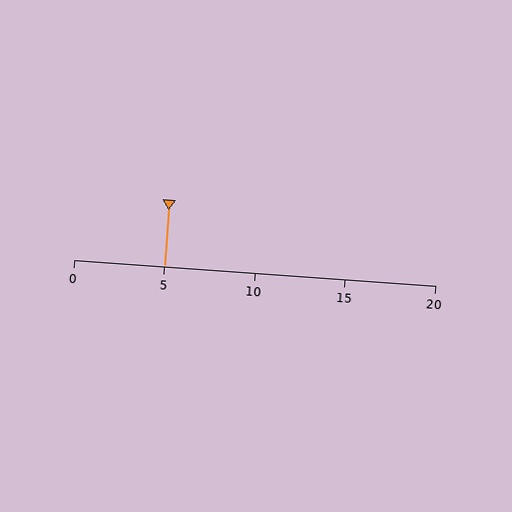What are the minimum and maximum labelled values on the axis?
The axis runs from 0 to 20.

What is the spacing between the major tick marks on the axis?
The major ticks are spaced 5 apart.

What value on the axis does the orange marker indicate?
The marker indicates approximately 5.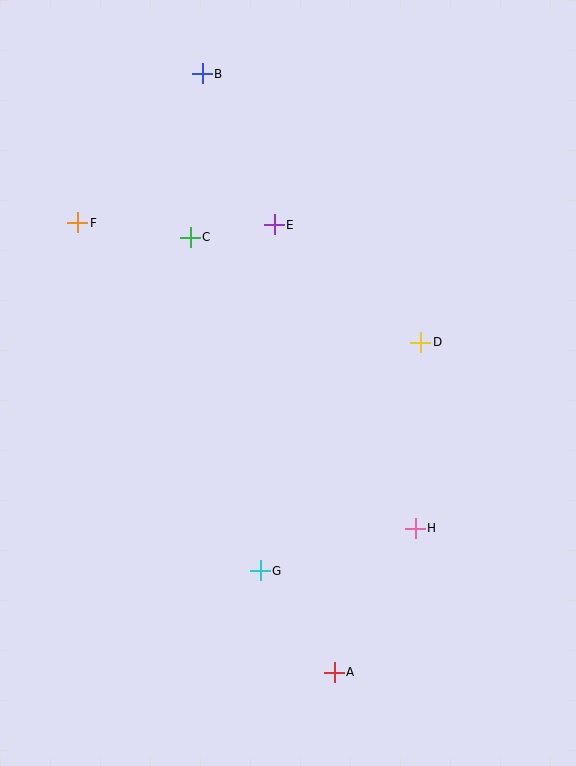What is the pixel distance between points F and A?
The distance between F and A is 518 pixels.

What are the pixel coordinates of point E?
Point E is at (274, 225).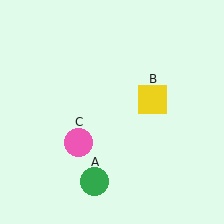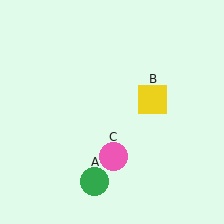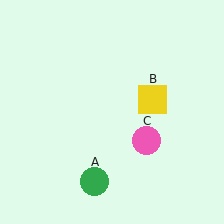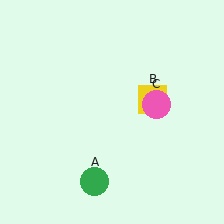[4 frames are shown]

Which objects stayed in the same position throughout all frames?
Green circle (object A) and yellow square (object B) remained stationary.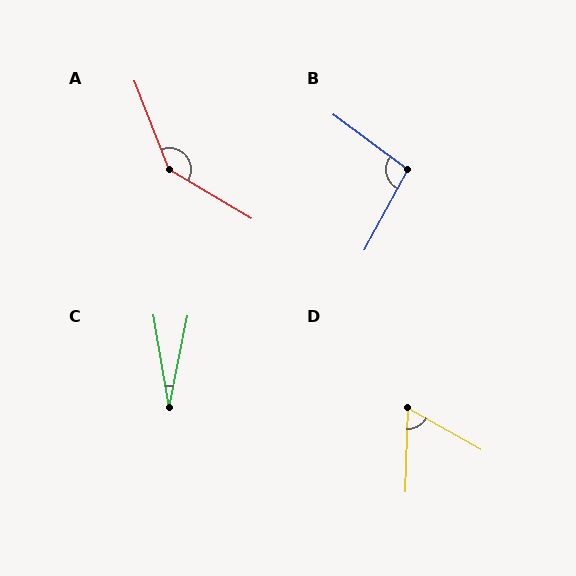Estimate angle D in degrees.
Approximately 63 degrees.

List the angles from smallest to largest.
C (21°), D (63°), B (98°), A (142°).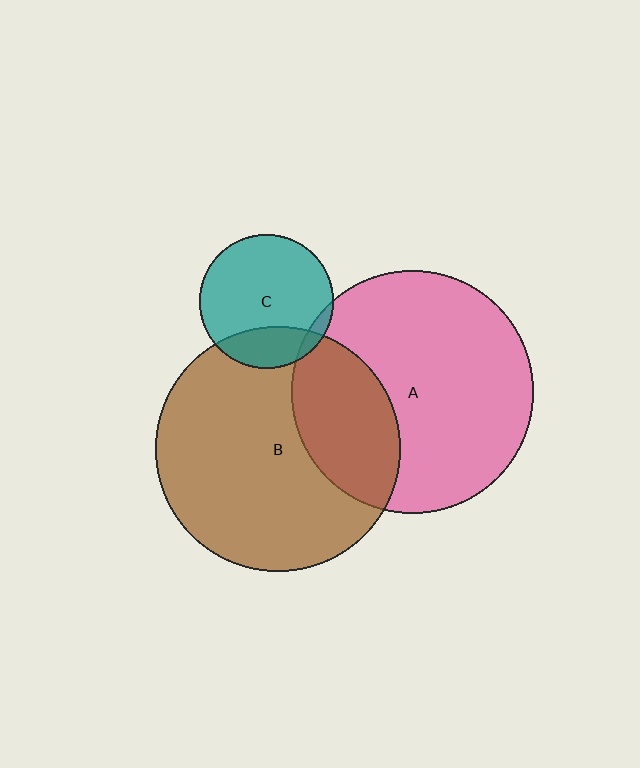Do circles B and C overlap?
Yes.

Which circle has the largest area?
Circle B (brown).